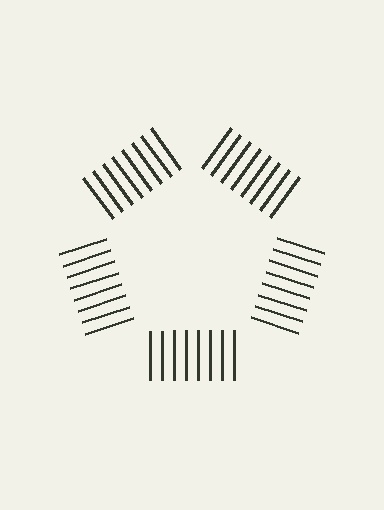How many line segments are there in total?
40 — 8 along each of the 5 edges.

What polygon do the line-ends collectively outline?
An illusory pentagon — the line segments terminate on its edges but no continuous stroke is drawn.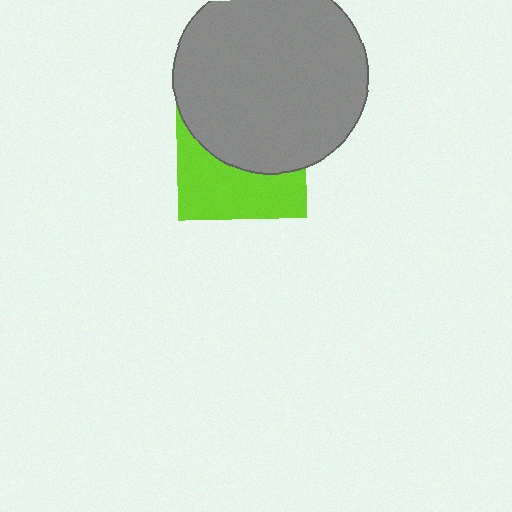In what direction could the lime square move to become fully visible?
The lime square could move down. That would shift it out from behind the gray circle entirely.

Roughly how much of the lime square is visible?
About half of it is visible (roughly 45%).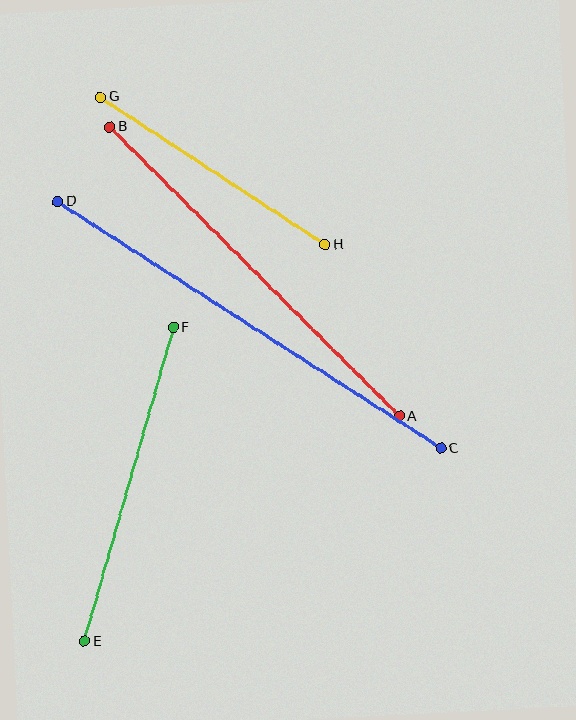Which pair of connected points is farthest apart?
Points C and D are farthest apart.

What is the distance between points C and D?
The distance is approximately 456 pixels.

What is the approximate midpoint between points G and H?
The midpoint is at approximately (213, 171) pixels.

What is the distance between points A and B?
The distance is approximately 409 pixels.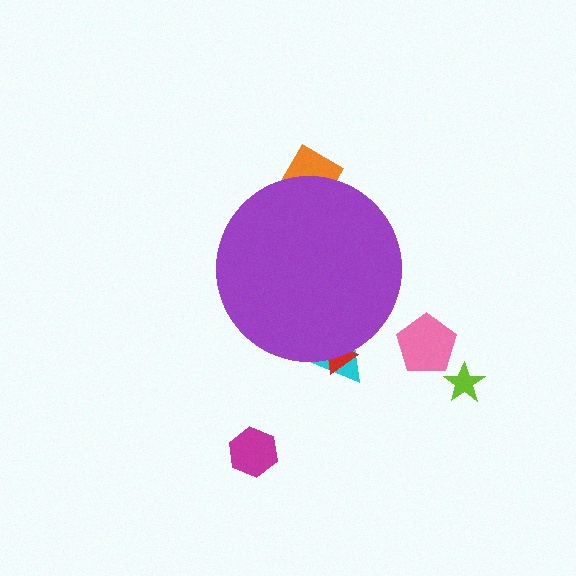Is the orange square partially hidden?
Yes, the orange square is partially hidden behind the purple circle.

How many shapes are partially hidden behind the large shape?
3 shapes are partially hidden.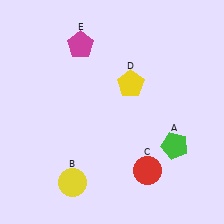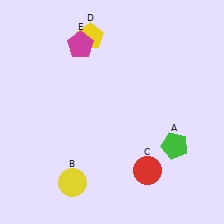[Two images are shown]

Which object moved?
The yellow pentagon (D) moved up.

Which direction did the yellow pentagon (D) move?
The yellow pentagon (D) moved up.